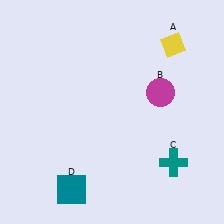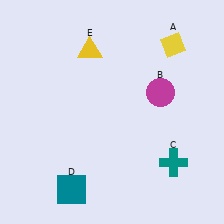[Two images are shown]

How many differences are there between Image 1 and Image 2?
There is 1 difference between the two images.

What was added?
A yellow triangle (E) was added in Image 2.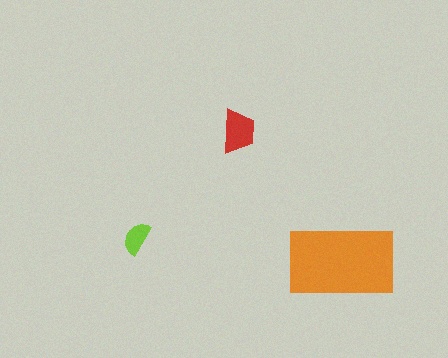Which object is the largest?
The orange rectangle.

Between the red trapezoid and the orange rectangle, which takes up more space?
The orange rectangle.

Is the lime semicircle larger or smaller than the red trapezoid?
Smaller.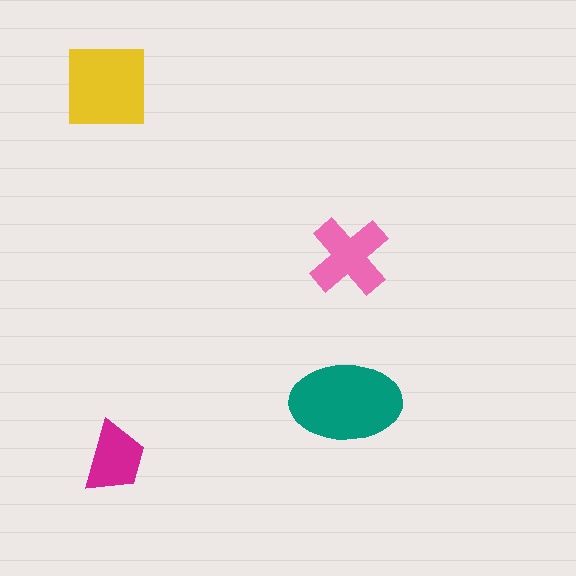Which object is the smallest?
The magenta trapezoid.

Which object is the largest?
The teal ellipse.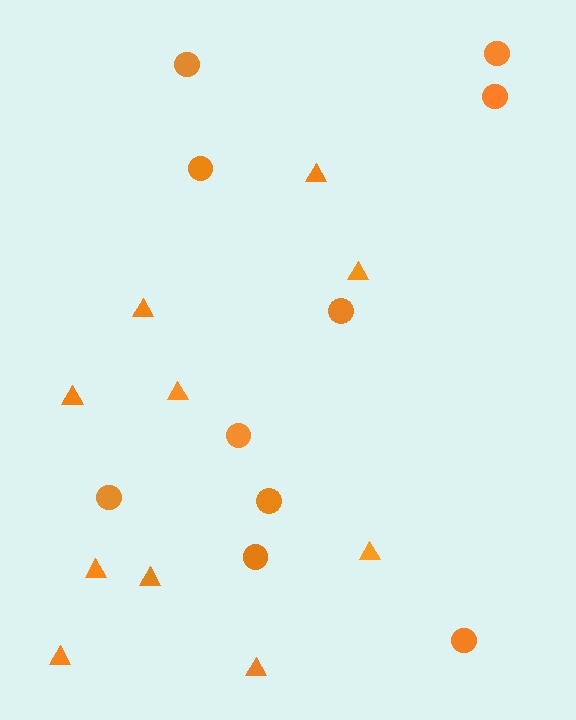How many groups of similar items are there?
There are 2 groups: one group of triangles (10) and one group of circles (10).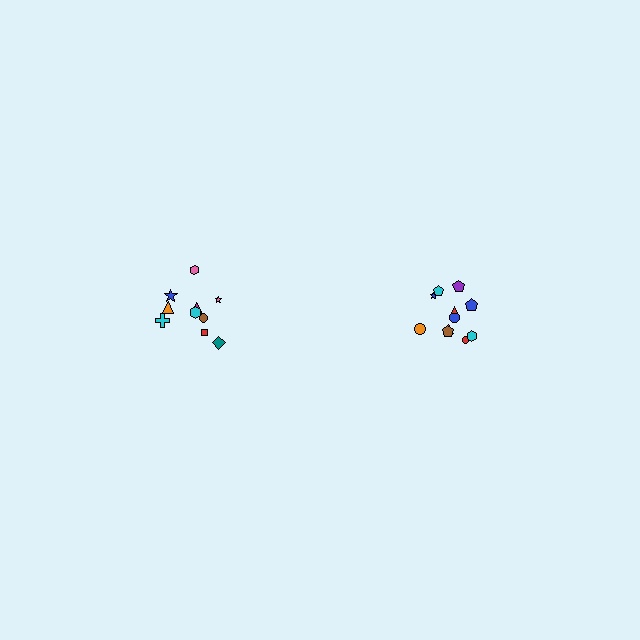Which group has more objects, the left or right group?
The right group.